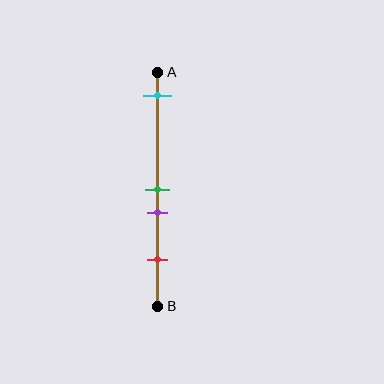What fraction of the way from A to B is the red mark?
The red mark is approximately 80% (0.8) of the way from A to B.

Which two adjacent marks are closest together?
The green and purple marks are the closest adjacent pair.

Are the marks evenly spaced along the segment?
No, the marks are not evenly spaced.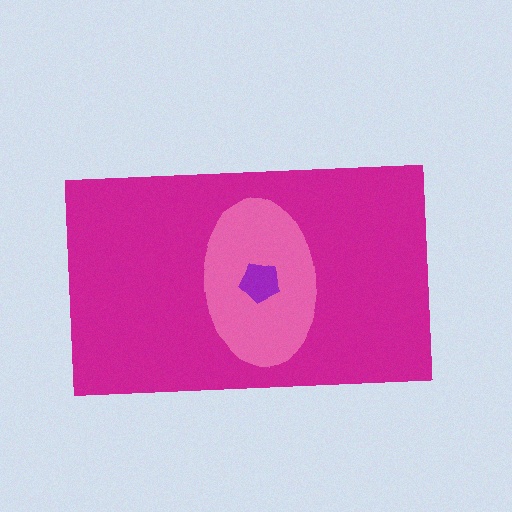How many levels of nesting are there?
3.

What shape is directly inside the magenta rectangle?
The pink ellipse.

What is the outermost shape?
The magenta rectangle.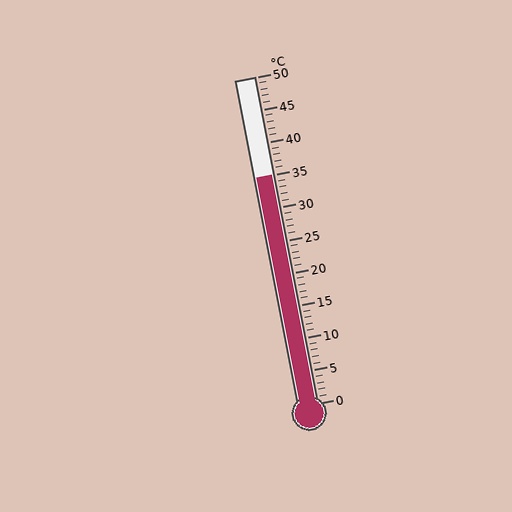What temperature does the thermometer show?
The thermometer shows approximately 35°C.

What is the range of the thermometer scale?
The thermometer scale ranges from 0°C to 50°C.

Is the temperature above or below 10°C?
The temperature is above 10°C.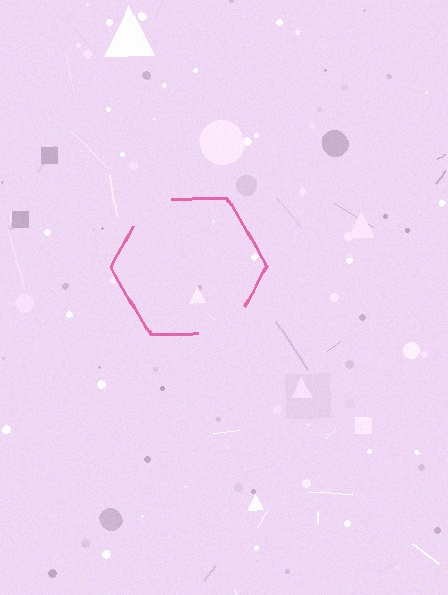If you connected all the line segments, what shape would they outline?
They would outline a hexagon.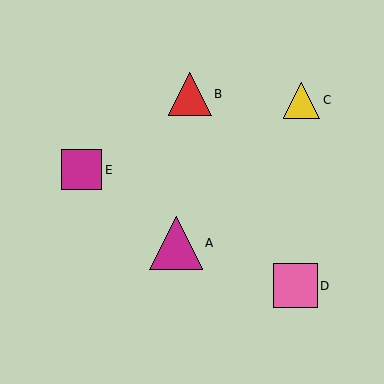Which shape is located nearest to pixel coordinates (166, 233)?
The magenta triangle (labeled A) at (176, 243) is nearest to that location.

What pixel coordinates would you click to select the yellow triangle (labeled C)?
Click at (302, 100) to select the yellow triangle C.